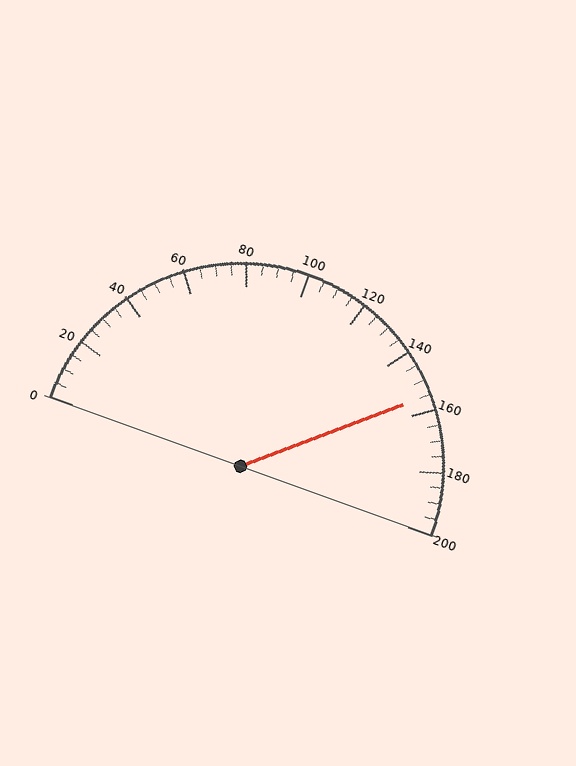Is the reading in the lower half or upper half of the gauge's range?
The reading is in the upper half of the range (0 to 200).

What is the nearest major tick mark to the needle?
The nearest major tick mark is 160.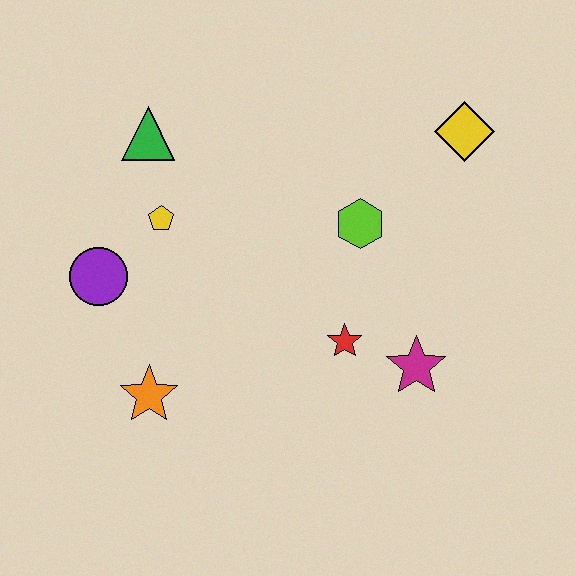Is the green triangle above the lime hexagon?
Yes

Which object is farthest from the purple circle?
The yellow diamond is farthest from the purple circle.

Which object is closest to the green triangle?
The yellow pentagon is closest to the green triangle.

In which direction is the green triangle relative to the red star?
The green triangle is above the red star.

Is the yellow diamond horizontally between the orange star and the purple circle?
No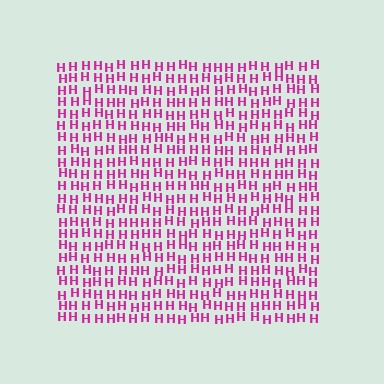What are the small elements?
The small elements are letter H's.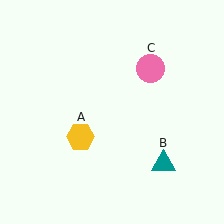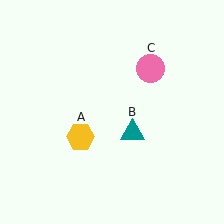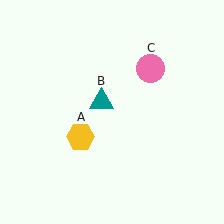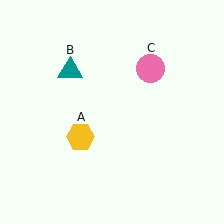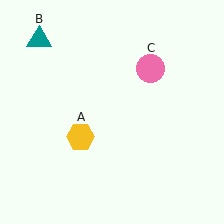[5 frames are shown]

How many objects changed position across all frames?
1 object changed position: teal triangle (object B).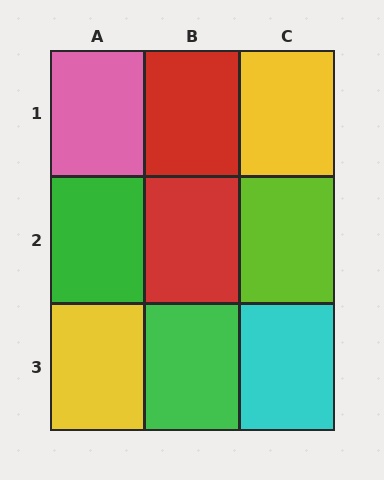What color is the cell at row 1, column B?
Red.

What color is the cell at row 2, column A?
Green.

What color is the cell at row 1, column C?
Yellow.